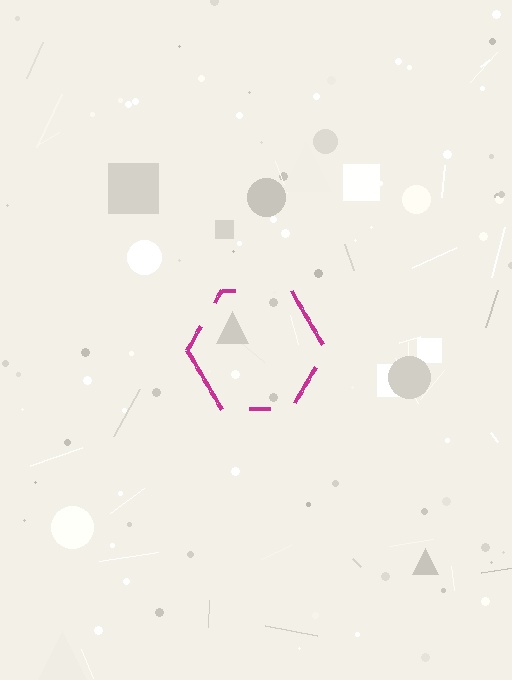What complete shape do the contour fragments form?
The contour fragments form a hexagon.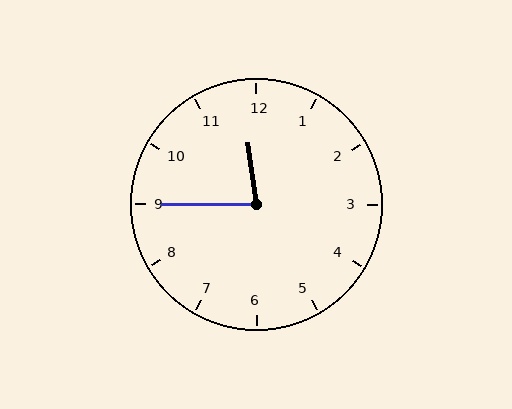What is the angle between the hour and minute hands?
Approximately 82 degrees.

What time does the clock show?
11:45.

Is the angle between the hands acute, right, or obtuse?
It is acute.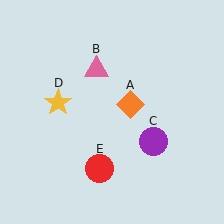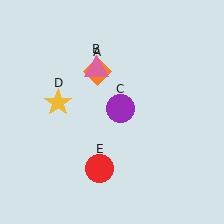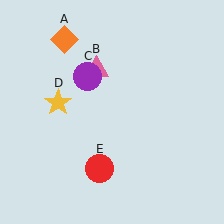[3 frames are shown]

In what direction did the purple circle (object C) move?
The purple circle (object C) moved up and to the left.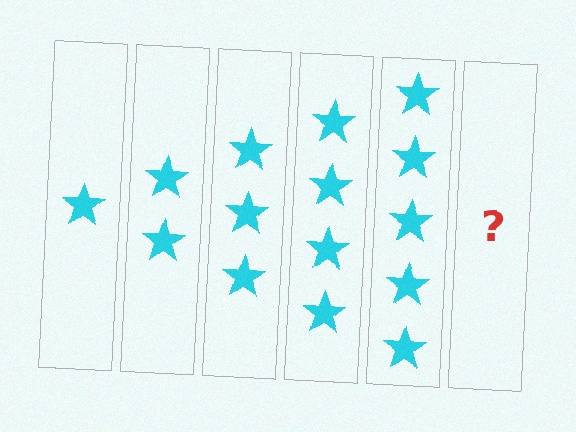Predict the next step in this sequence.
The next step is 6 stars.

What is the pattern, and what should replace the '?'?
The pattern is that each step adds one more star. The '?' should be 6 stars.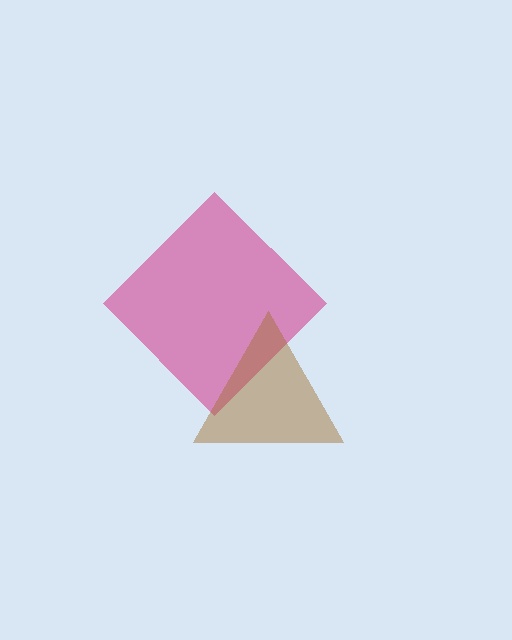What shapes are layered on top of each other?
The layered shapes are: a magenta diamond, a brown triangle.